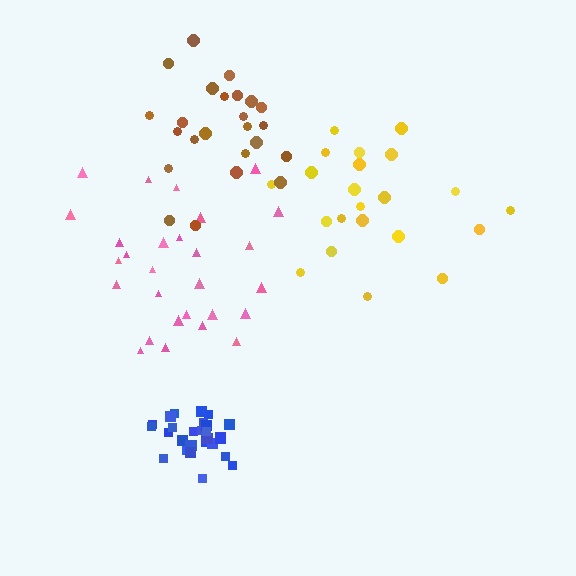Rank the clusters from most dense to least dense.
blue, brown, yellow, pink.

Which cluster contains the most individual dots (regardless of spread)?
Blue (29).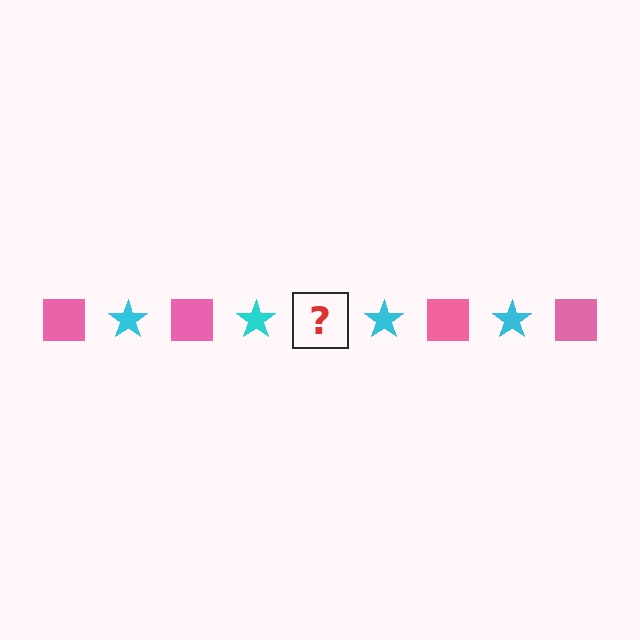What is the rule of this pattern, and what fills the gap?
The rule is that the pattern alternates between pink square and cyan star. The gap should be filled with a pink square.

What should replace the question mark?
The question mark should be replaced with a pink square.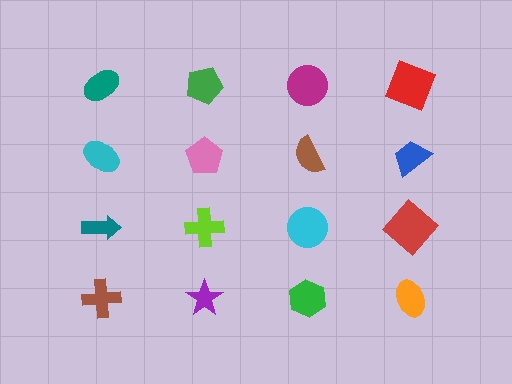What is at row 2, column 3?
A brown semicircle.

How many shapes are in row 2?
4 shapes.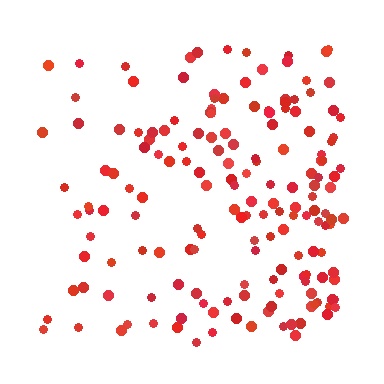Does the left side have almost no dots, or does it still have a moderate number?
Still a moderate number, just noticeably fewer than the right.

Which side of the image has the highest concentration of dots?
The right.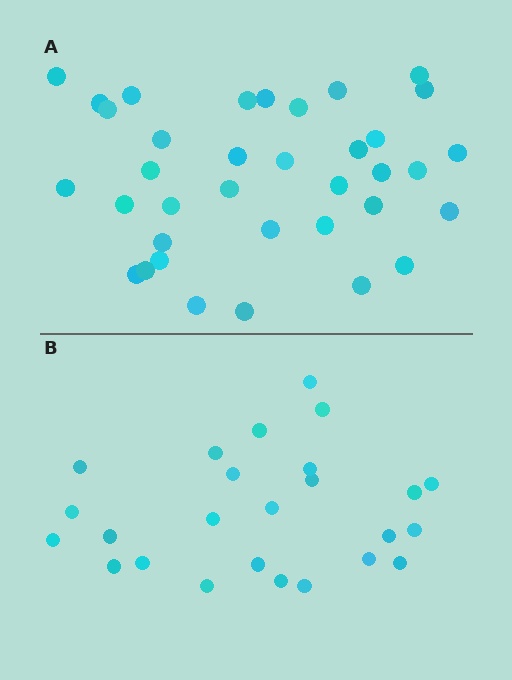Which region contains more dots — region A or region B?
Region A (the top region) has more dots.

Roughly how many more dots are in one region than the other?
Region A has roughly 12 or so more dots than region B.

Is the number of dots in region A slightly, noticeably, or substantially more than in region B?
Region A has noticeably more, but not dramatically so. The ratio is roughly 1.4 to 1.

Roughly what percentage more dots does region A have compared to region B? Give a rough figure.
About 45% more.